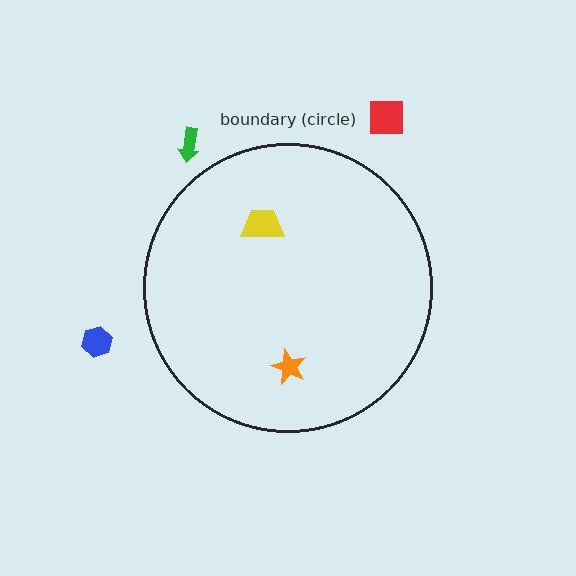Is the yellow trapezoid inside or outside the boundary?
Inside.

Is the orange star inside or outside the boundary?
Inside.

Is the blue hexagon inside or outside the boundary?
Outside.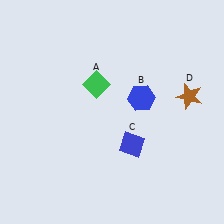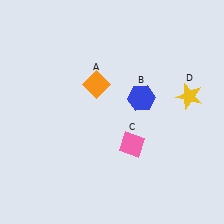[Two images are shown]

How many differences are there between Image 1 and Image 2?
There are 3 differences between the two images.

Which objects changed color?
A changed from green to orange. C changed from blue to pink. D changed from brown to yellow.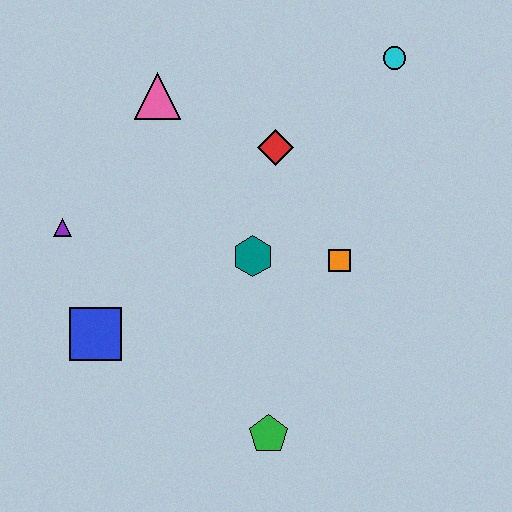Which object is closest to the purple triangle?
The blue square is closest to the purple triangle.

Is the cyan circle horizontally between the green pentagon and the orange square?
No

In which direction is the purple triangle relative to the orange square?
The purple triangle is to the left of the orange square.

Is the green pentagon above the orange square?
No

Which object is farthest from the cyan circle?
The blue square is farthest from the cyan circle.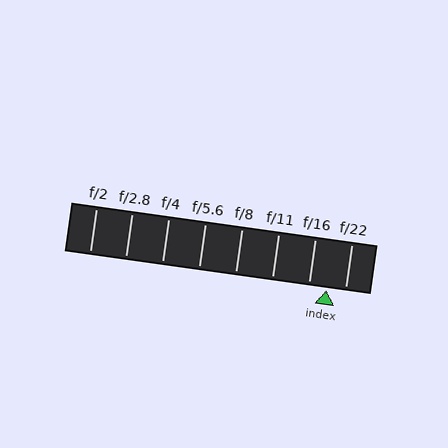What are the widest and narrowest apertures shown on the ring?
The widest aperture shown is f/2 and the narrowest is f/22.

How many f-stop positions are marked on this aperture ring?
There are 8 f-stop positions marked.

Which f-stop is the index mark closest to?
The index mark is closest to f/22.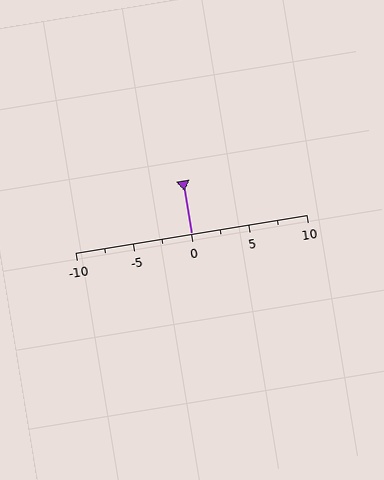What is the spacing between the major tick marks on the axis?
The major ticks are spaced 5 apart.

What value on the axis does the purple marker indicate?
The marker indicates approximately 0.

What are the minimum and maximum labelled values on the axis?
The axis runs from -10 to 10.